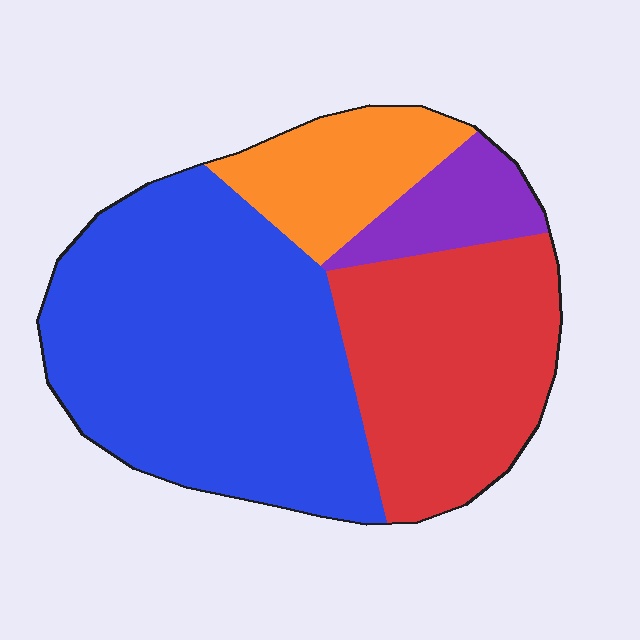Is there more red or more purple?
Red.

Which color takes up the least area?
Purple, at roughly 10%.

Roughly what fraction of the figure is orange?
Orange takes up about one eighth (1/8) of the figure.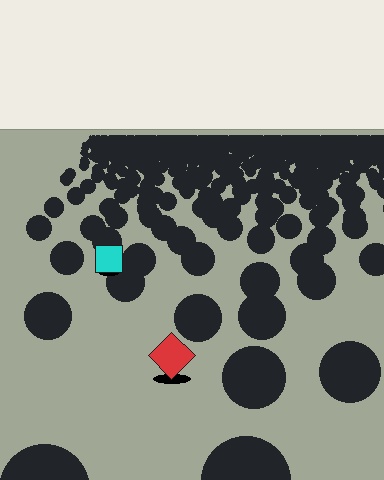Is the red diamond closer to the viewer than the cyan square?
Yes. The red diamond is closer — you can tell from the texture gradient: the ground texture is coarser near it.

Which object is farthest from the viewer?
The cyan square is farthest from the viewer. It appears smaller and the ground texture around it is denser.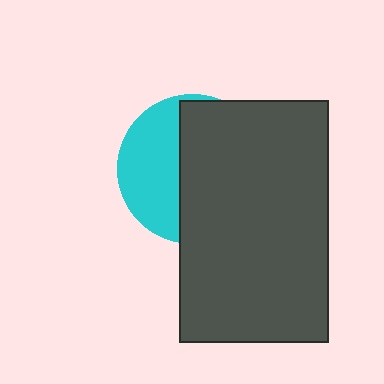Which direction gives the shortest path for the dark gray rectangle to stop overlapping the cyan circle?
Moving right gives the shortest separation.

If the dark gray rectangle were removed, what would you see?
You would see the complete cyan circle.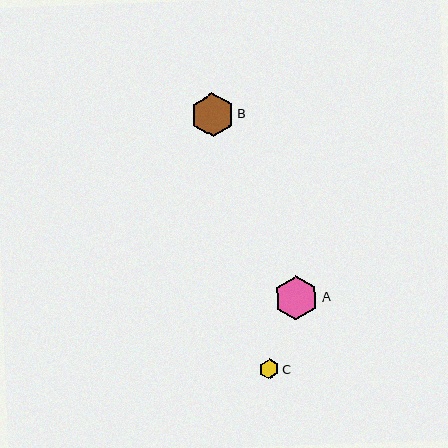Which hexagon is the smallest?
Hexagon C is the smallest with a size of approximately 20 pixels.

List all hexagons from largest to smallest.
From largest to smallest: A, B, C.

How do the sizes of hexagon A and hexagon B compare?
Hexagon A and hexagon B are approximately the same size.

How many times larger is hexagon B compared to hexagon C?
Hexagon B is approximately 2.2 times the size of hexagon C.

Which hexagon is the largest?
Hexagon A is the largest with a size of approximately 44 pixels.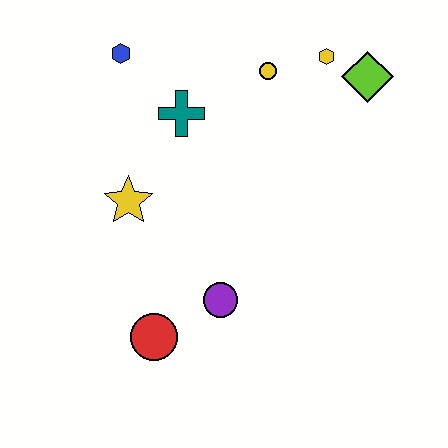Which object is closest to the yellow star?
The teal cross is closest to the yellow star.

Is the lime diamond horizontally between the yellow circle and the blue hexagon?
No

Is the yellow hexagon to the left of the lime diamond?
Yes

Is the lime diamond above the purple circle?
Yes